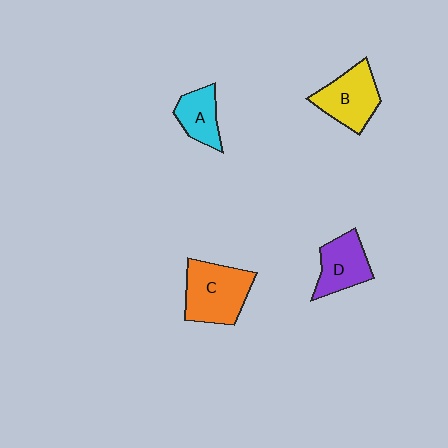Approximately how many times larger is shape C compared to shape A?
Approximately 1.8 times.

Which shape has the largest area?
Shape C (orange).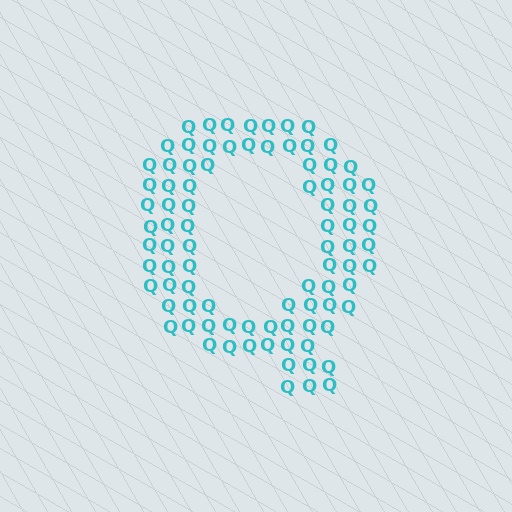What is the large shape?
The large shape is the letter Q.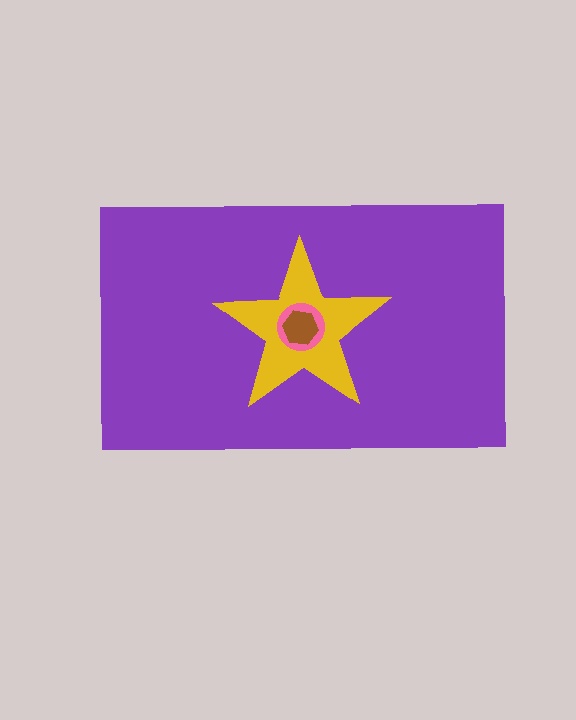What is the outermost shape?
The purple rectangle.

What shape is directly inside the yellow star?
The pink circle.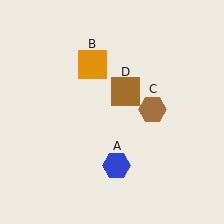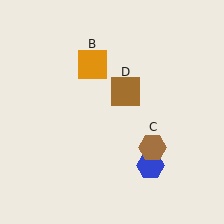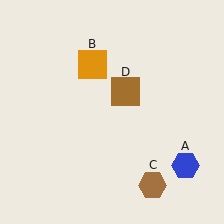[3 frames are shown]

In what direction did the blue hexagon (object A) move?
The blue hexagon (object A) moved right.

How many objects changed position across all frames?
2 objects changed position: blue hexagon (object A), brown hexagon (object C).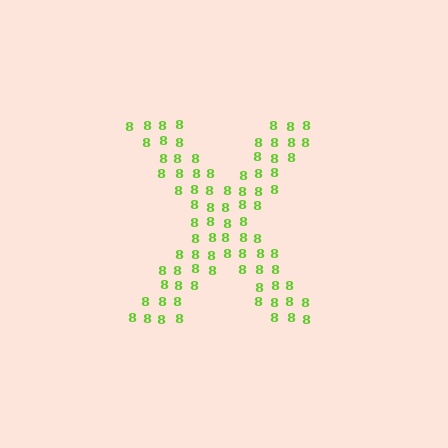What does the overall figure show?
The overall figure shows the letter X.